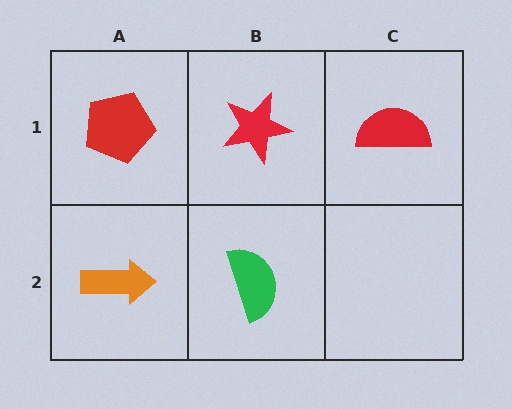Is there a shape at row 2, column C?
No, that cell is empty.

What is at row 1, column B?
A red star.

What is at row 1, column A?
A red pentagon.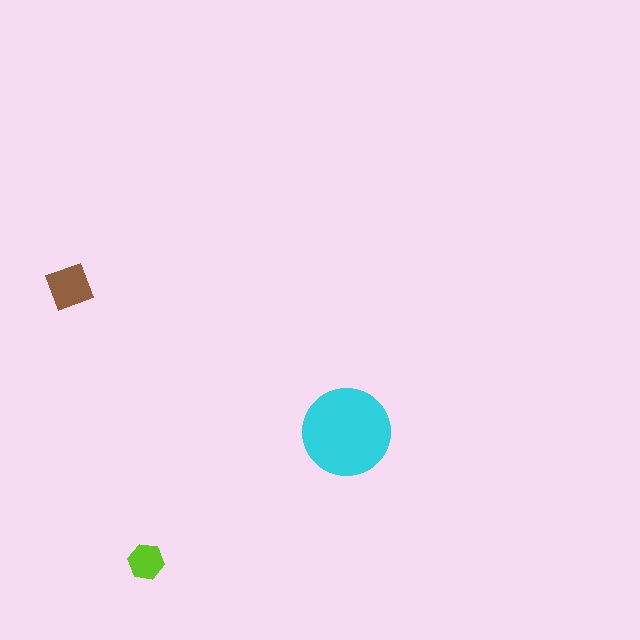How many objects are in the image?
There are 3 objects in the image.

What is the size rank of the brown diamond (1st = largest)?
2nd.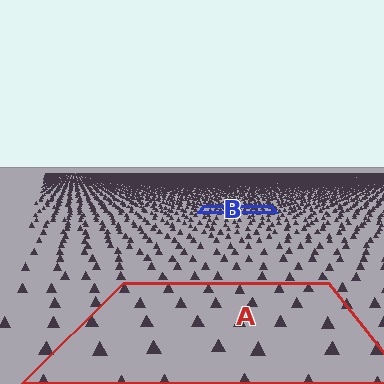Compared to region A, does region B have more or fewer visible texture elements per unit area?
Region B has more texture elements per unit area — they are packed more densely because it is farther away.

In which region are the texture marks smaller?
The texture marks are smaller in region B, because it is farther away.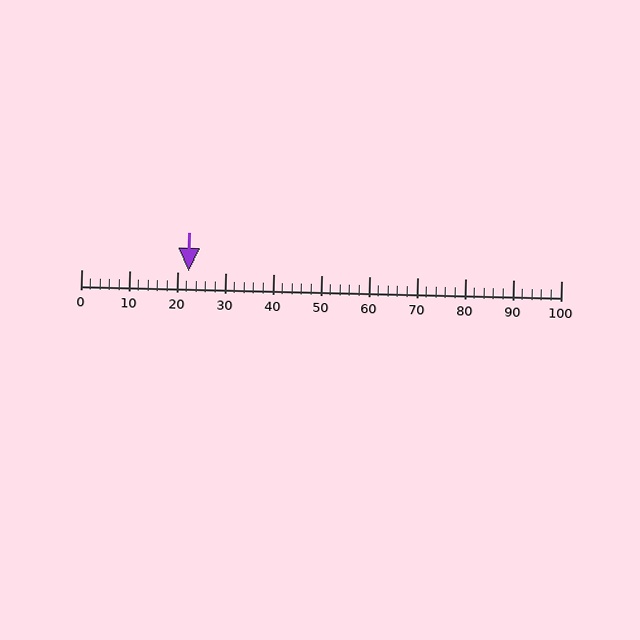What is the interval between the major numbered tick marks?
The major tick marks are spaced 10 units apart.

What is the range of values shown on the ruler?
The ruler shows values from 0 to 100.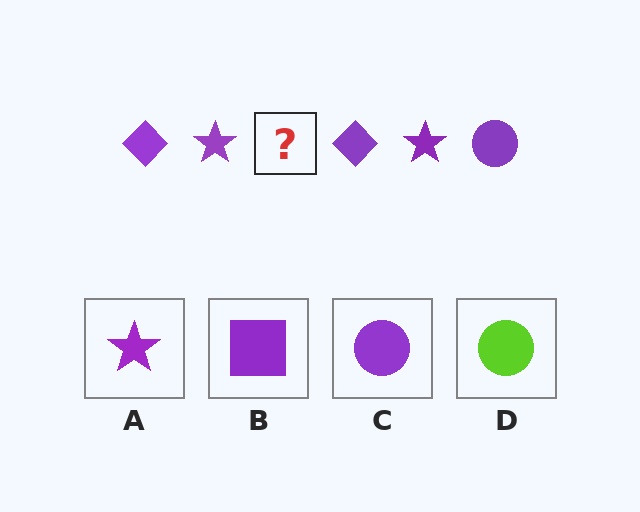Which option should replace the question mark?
Option C.